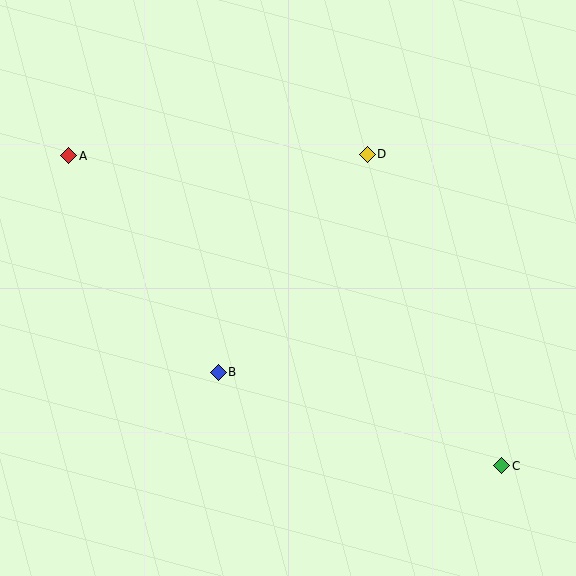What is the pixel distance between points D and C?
The distance between D and C is 339 pixels.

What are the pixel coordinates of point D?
Point D is at (367, 154).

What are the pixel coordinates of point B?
Point B is at (218, 372).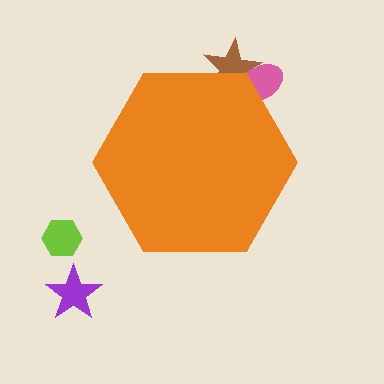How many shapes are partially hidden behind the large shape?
2 shapes are partially hidden.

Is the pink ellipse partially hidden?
Yes, the pink ellipse is partially hidden behind the orange hexagon.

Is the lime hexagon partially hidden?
No, the lime hexagon is fully visible.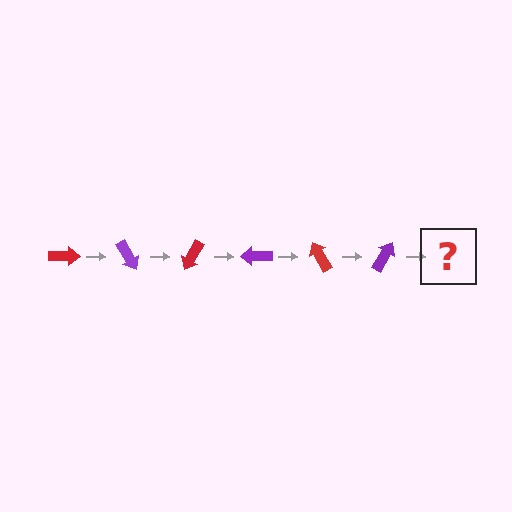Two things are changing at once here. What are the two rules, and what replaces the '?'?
The two rules are that it rotates 60 degrees each step and the color cycles through red and purple. The '?' should be a red arrow, rotated 360 degrees from the start.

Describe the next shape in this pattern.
It should be a red arrow, rotated 360 degrees from the start.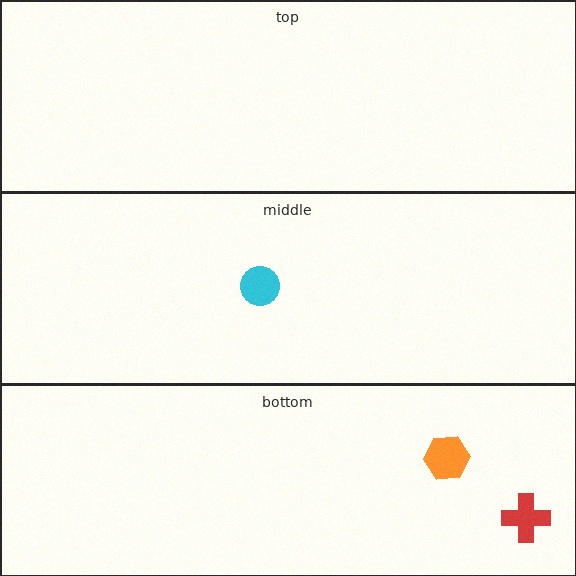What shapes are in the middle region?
The cyan circle.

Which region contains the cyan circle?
The middle region.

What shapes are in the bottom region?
The orange hexagon, the red cross.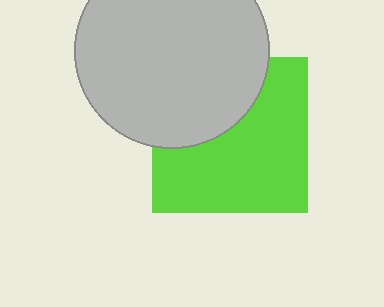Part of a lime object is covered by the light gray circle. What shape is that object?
It is a square.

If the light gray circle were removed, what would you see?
You would see the complete lime square.